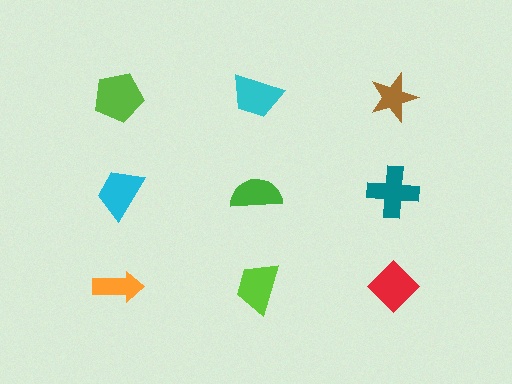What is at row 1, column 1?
A lime pentagon.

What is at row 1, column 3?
A brown star.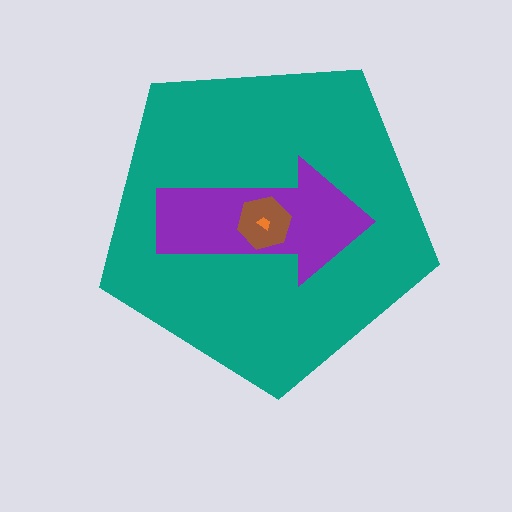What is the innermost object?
The orange trapezoid.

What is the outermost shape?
The teal pentagon.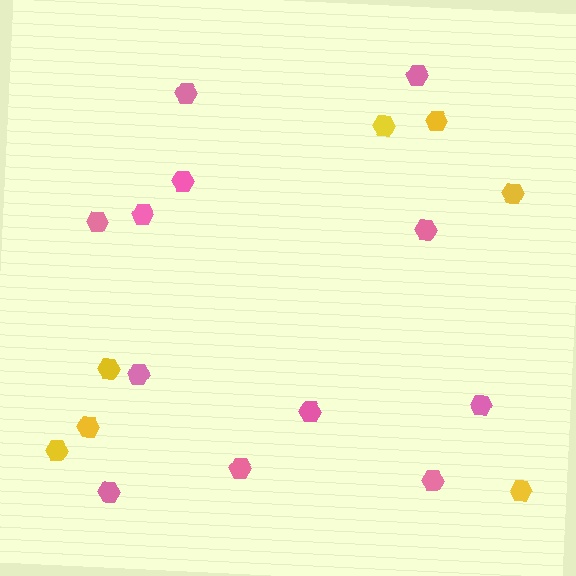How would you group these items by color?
There are 2 groups: one group of yellow hexagons (7) and one group of pink hexagons (12).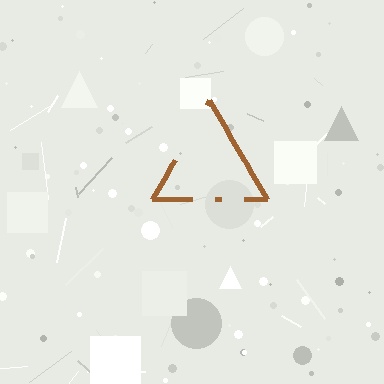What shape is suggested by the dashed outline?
The dashed outline suggests a triangle.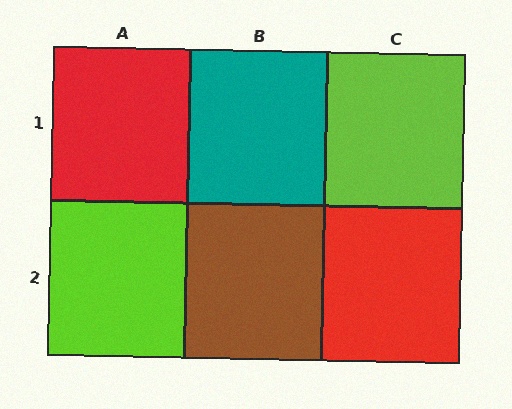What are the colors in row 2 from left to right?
Lime, brown, red.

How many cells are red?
2 cells are red.